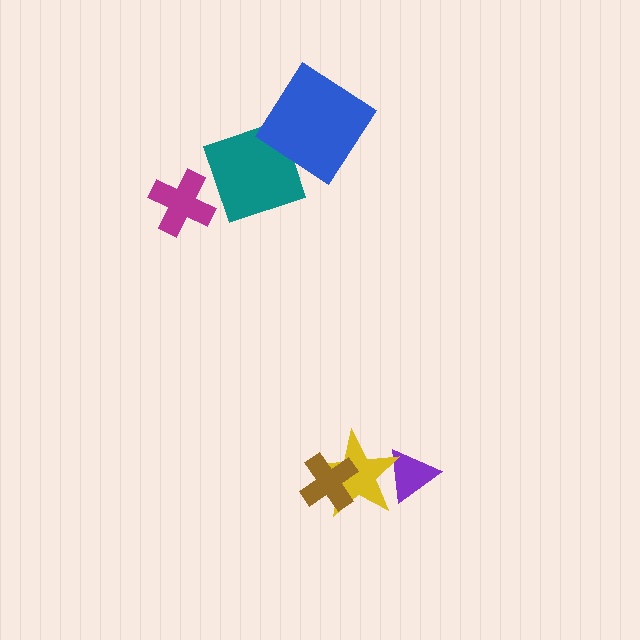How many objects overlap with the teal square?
0 objects overlap with the teal square.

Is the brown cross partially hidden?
No, no other shape covers it.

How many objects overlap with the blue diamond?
0 objects overlap with the blue diamond.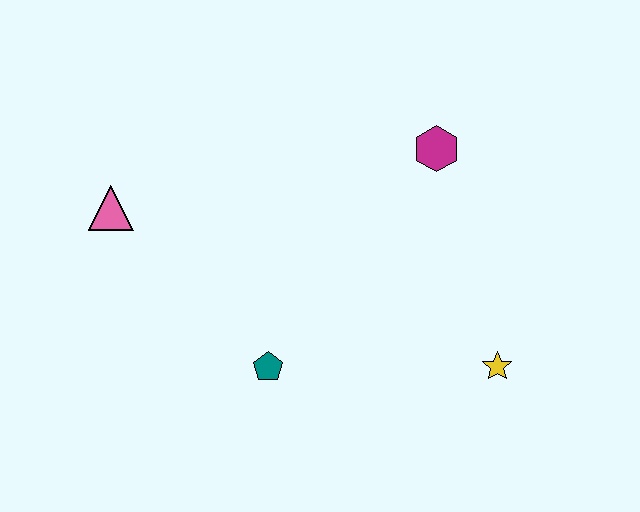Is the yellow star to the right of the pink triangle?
Yes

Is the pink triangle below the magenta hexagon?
Yes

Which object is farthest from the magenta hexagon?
The pink triangle is farthest from the magenta hexagon.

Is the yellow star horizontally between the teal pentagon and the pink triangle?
No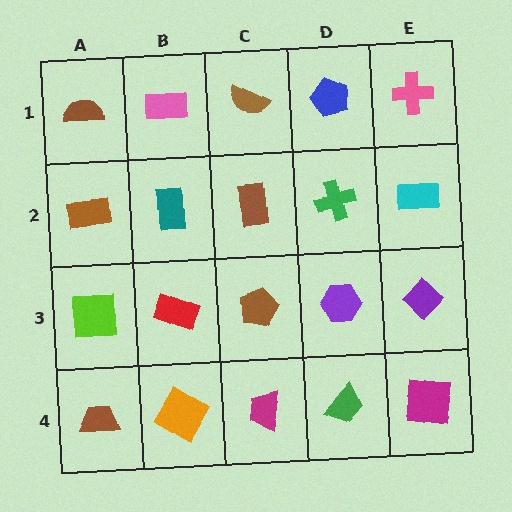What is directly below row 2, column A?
A lime square.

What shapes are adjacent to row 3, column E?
A cyan rectangle (row 2, column E), a magenta square (row 4, column E), a purple hexagon (row 3, column D).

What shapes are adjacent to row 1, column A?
A brown rectangle (row 2, column A), a pink rectangle (row 1, column B).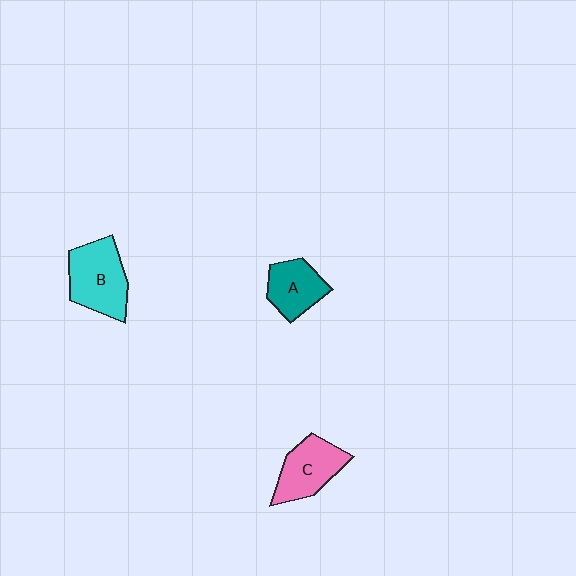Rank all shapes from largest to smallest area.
From largest to smallest: B (cyan), C (pink), A (teal).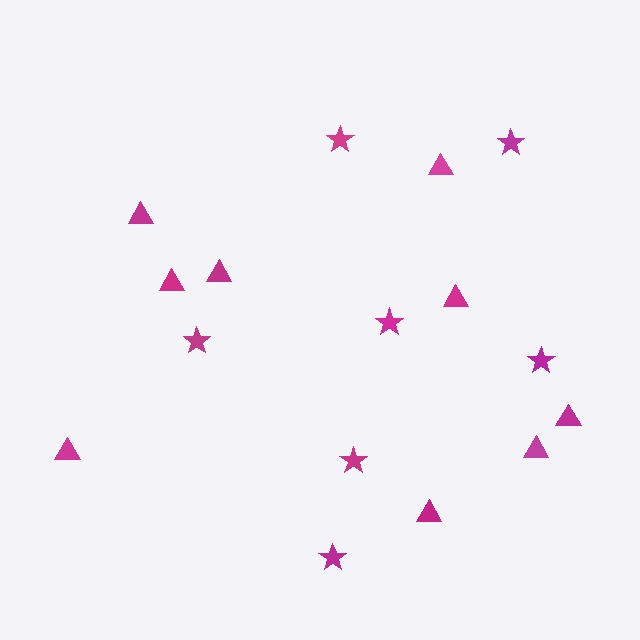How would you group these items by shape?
There are 2 groups: one group of triangles (9) and one group of stars (7).